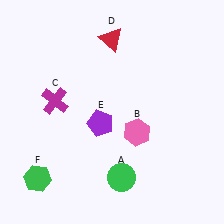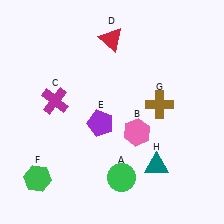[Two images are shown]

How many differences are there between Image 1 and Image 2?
There are 2 differences between the two images.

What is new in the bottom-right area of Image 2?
A teal triangle (H) was added in the bottom-right area of Image 2.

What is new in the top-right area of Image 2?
A brown cross (G) was added in the top-right area of Image 2.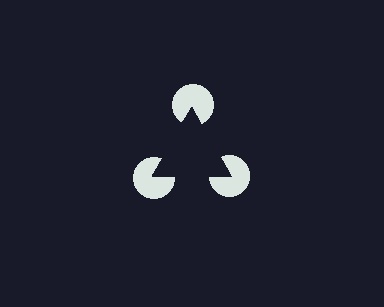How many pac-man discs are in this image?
There are 3 — one at each vertex of the illusory triangle.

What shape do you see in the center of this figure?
An illusory triangle — its edges are inferred from the aligned wedge cuts in the pac-man discs, not physically drawn.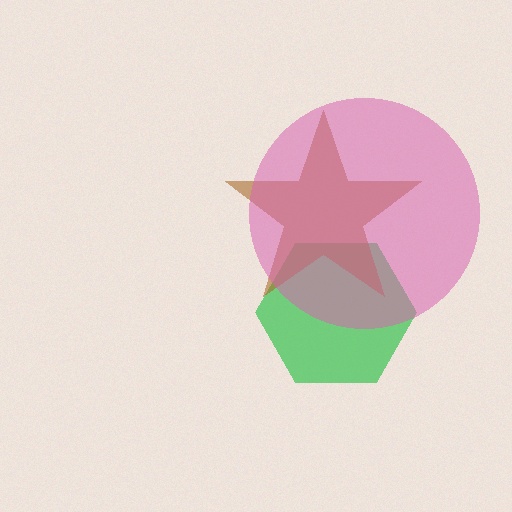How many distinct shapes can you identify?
There are 3 distinct shapes: a green hexagon, a brown star, a pink circle.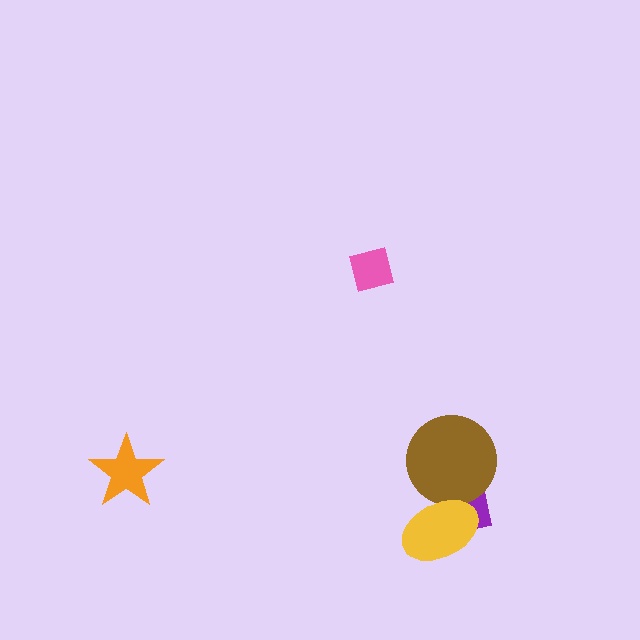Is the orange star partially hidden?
No, no other shape covers it.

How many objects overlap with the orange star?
0 objects overlap with the orange star.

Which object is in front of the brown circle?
The yellow ellipse is in front of the brown circle.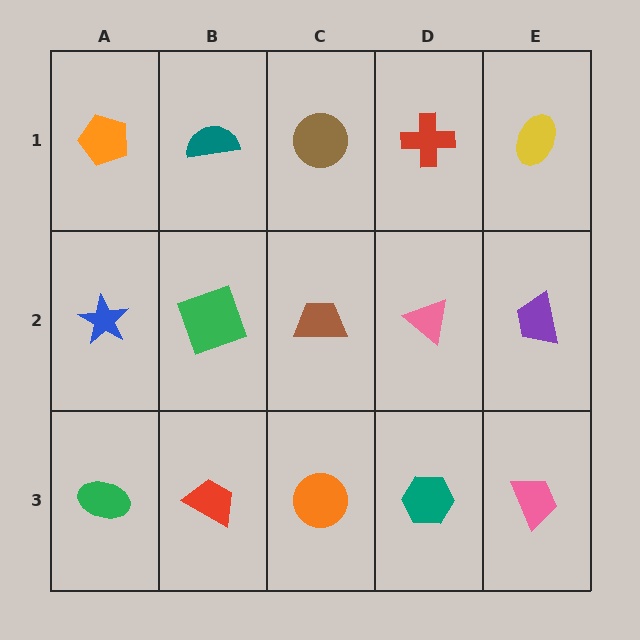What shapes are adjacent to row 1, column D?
A pink triangle (row 2, column D), a brown circle (row 1, column C), a yellow ellipse (row 1, column E).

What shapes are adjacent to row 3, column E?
A purple trapezoid (row 2, column E), a teal hexagon (row 3, column D).